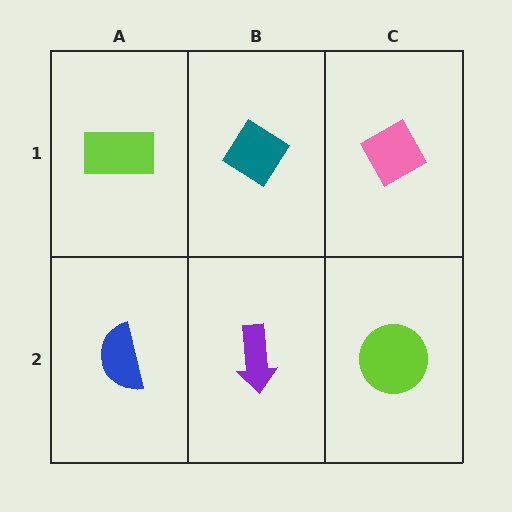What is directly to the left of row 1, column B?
A lime rectangle.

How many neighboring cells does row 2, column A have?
2.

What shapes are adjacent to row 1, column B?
A purple arrow (row 2, column B), a lime rectangle (row 1, column A), a pink diamond (row 1, column C).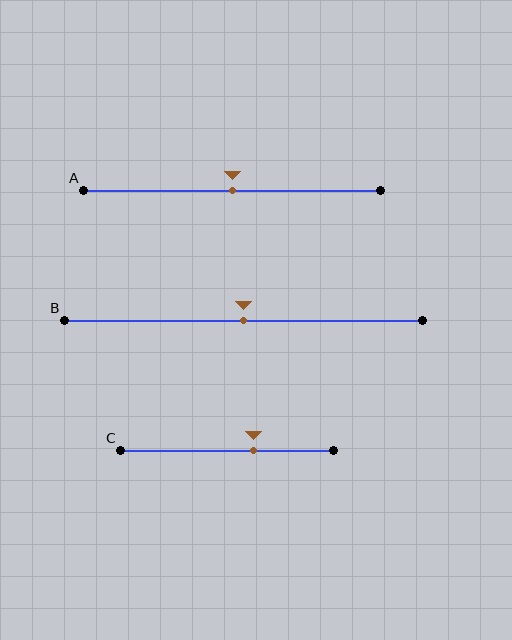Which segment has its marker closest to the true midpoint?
Segment A has its marker closest to the true midpoint.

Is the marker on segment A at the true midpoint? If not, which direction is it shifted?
Yes, the marker on segment A is at the true midpoint.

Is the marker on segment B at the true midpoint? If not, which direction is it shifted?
Yes, the marker on segment B is at the true midpoint.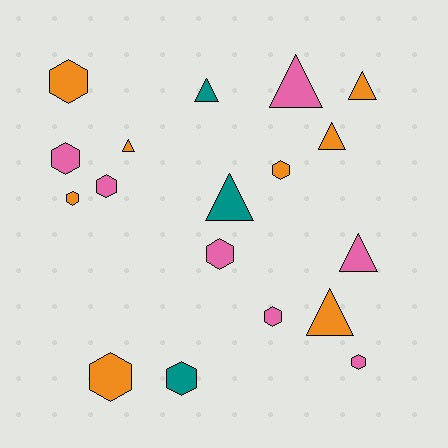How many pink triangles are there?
There are 2 pink triangles.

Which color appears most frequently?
Orange, with 8 objects.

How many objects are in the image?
There are 18 objects.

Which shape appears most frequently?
Hexagon, with 10 objects.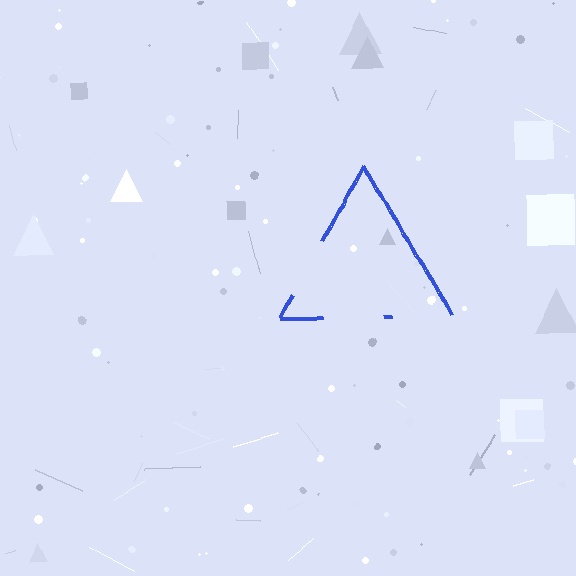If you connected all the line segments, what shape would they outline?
They would outline a triangle.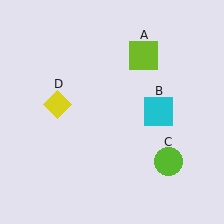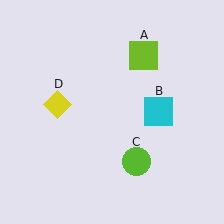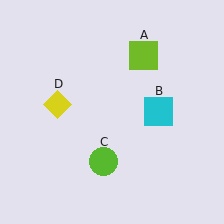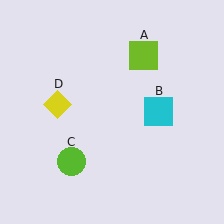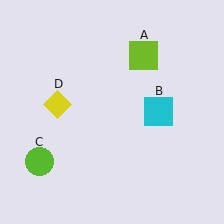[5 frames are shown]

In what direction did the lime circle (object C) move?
The lime circle (object C) moved left.